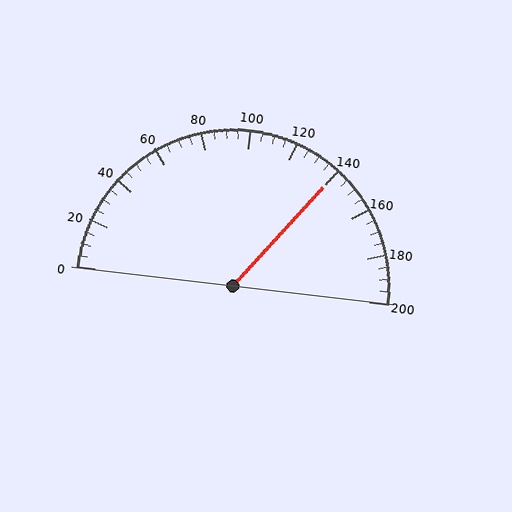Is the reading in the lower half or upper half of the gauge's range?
The reading is in the upper half of the range (0 to 200).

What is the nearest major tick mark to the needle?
The nearest major tick mark is 140.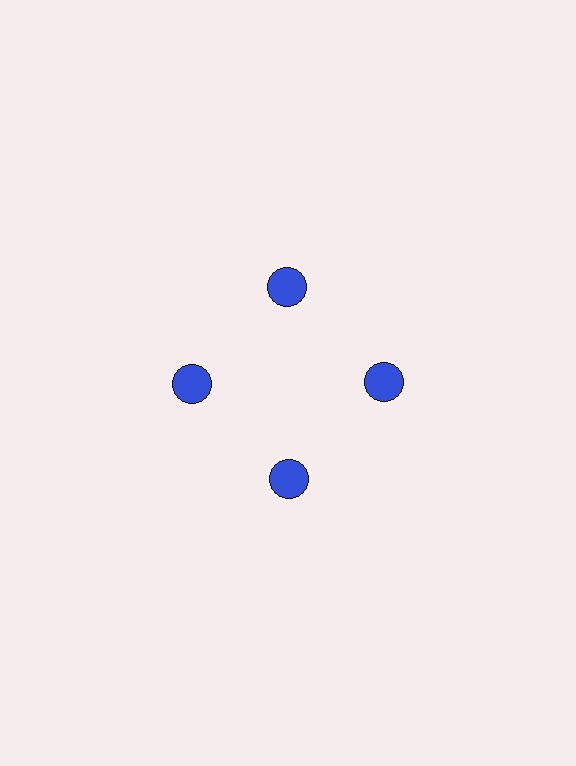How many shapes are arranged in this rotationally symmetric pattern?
There are 4 shapes, arranged in 4 groups of 1.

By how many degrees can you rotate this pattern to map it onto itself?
The pattern maps onto itself every 90 degrees of rotation.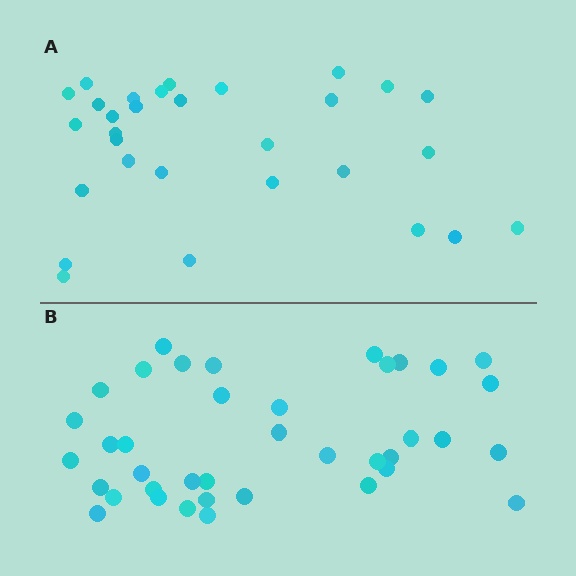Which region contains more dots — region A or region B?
Region B (the bottom region) has more dots.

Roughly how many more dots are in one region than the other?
Region B has roughly 8 or so more dots than region A.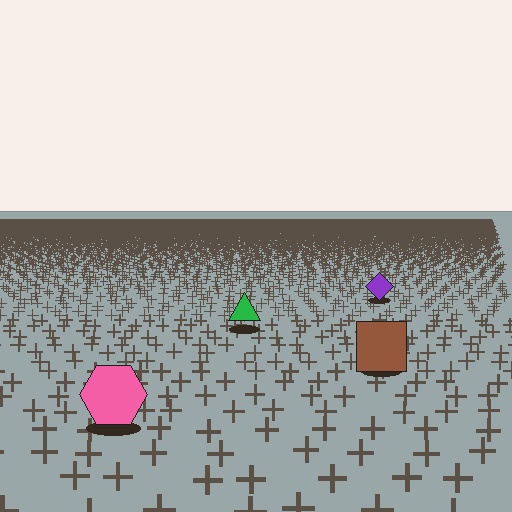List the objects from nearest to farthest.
From nearest to farthest: the pink hexagon, the brown square, the green triangle, the purple diamond.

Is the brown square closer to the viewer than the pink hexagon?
No. The pink hexagon is closer — you can tell from the texture gradient: the ground texture is coarser near it.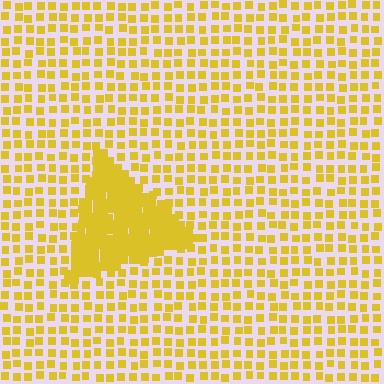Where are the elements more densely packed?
The elements are more densely packed inside the triangle boundary.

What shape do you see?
I see a triangle.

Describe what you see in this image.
The image contains small yellow elements arranged at two different densities. A triangle-shaped region is visible where the elements are more densely packed than the surrounding area.